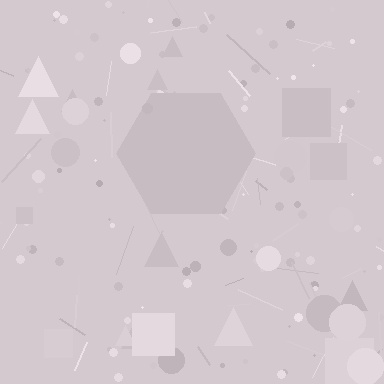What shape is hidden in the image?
A hexagon is hidden in the image.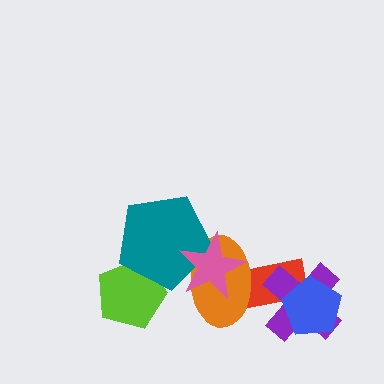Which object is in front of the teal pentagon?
The pink star is in front of the teal pentagon.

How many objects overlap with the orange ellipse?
3 objects overlap with the orange ellipse.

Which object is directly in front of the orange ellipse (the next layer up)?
The teal pentagon is directly in front of the orange ellipse.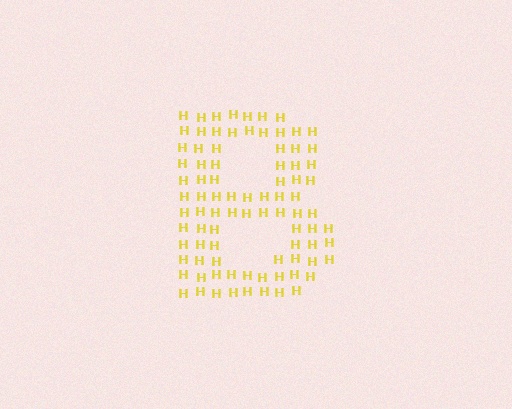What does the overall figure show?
The overall figure shows the letter B.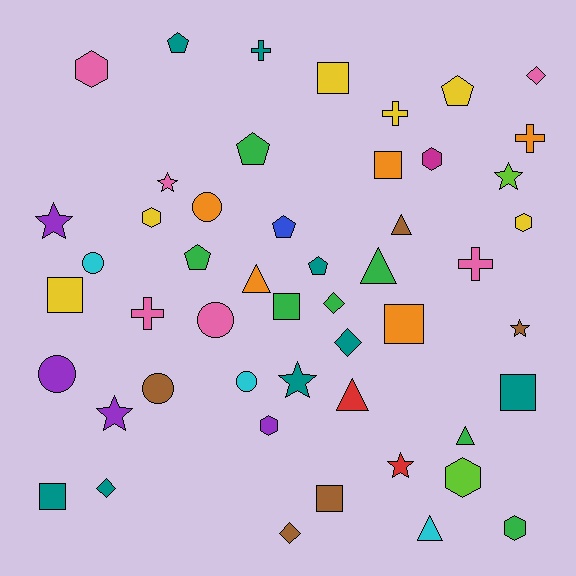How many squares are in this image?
There are 8 squares.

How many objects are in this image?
There are 50 objects.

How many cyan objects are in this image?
There are 3 cyan objects.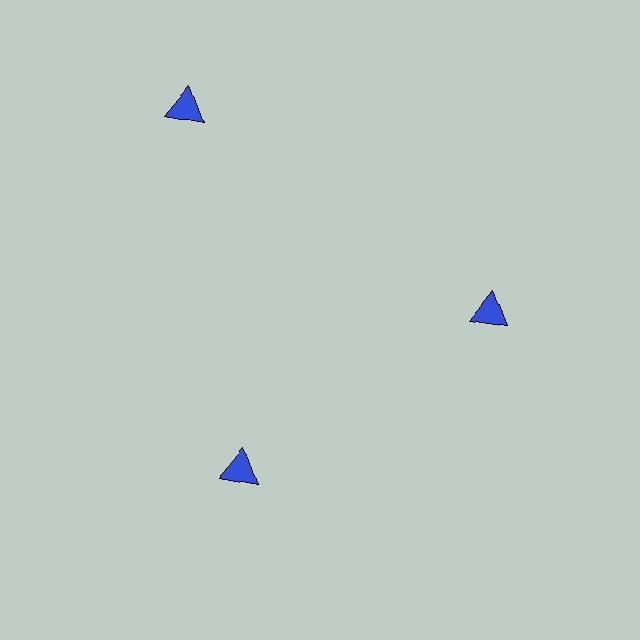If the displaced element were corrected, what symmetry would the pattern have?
It would have 3-fold rotational symmetry — the pattern would map onto itself every 120 degrees.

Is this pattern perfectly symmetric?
No. The 3 blue triangles are arranged in a ring, but one element near the 11 o'clock position is pushed outward from the center, breaking the 3-fold rotational symmetry.